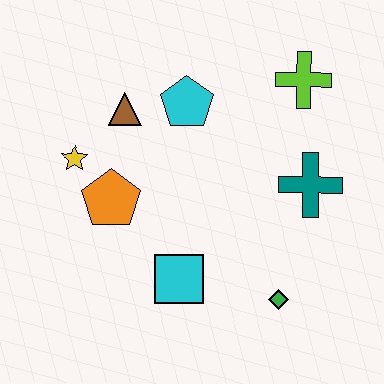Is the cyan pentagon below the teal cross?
No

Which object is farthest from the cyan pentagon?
The green diamond is farthest from the cyan pentagon.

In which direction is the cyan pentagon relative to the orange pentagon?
The cyan pentagon is above the orange pentagon.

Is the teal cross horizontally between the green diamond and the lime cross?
No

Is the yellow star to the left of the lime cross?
Yes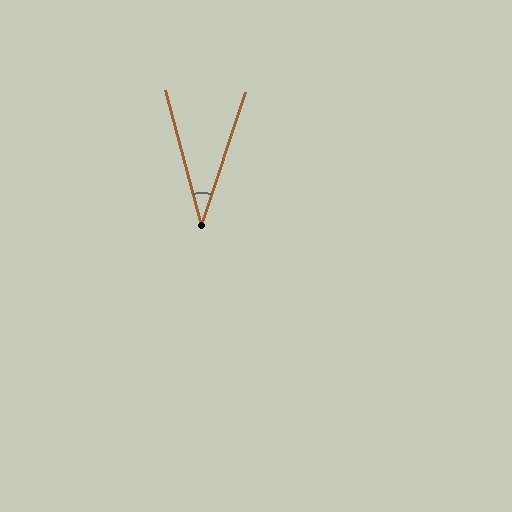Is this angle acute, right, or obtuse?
It is acute.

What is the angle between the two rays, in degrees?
Approximately 33 degrees.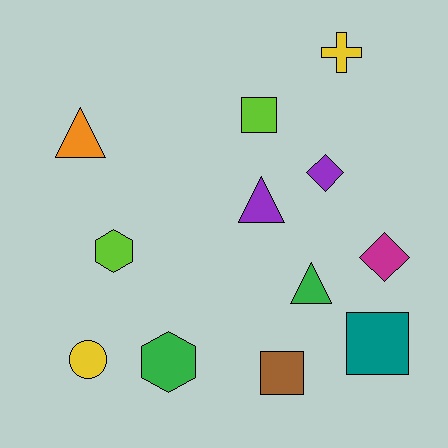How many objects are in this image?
There are 12 objects.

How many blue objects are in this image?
There are no blue objects.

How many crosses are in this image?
There is 1 cross.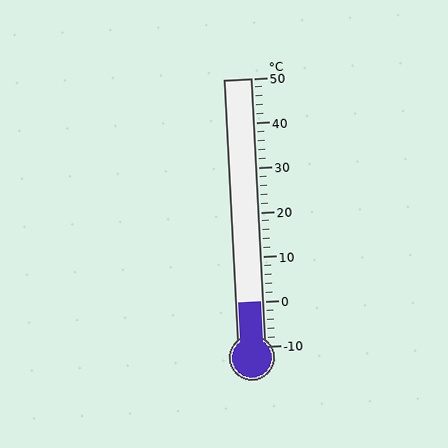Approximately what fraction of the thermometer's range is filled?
The thermometer is filled to approximately 15% of its range.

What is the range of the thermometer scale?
The thermometer scale ranges from -10°C to 50°C.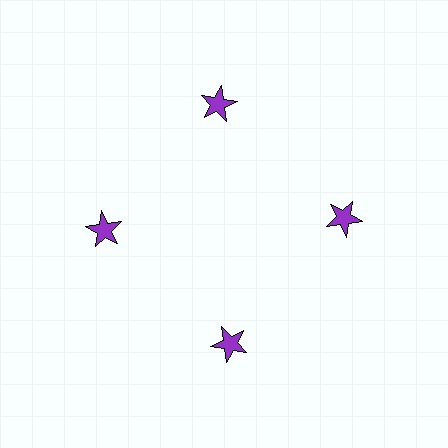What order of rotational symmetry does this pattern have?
This pattern has 4-fold rotational symmetry.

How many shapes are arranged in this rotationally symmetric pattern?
There are 4 shapes, arranged in 4 groups of 1.